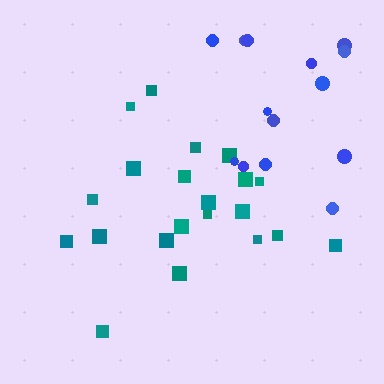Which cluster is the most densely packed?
Teal.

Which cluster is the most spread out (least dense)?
Blue.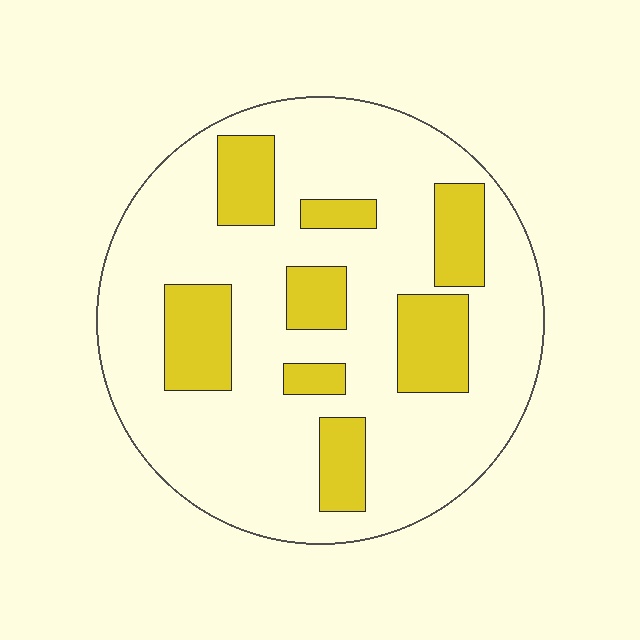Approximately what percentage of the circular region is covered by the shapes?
Approximately 25%.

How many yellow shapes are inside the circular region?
8.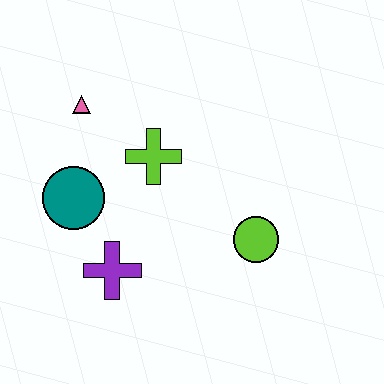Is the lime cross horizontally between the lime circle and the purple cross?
Yes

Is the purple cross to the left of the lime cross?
Yes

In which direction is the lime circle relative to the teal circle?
The lime circle is to the right of the teal circle.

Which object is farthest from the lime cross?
The lime circle is farthest from the lime cross.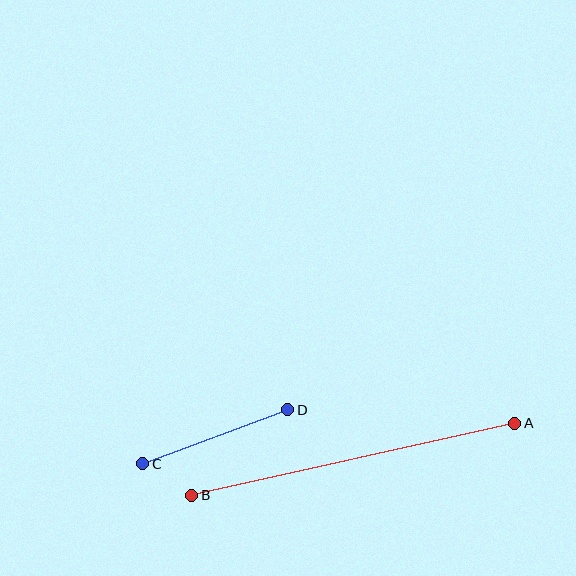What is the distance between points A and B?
The distance is approximately 331 pixels.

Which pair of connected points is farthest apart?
Points A and B are farthest apart.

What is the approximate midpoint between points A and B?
The midpoint is at approximately (353, 459) pixels.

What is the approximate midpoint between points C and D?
The midpoint is at approximately (215, 437) pixels.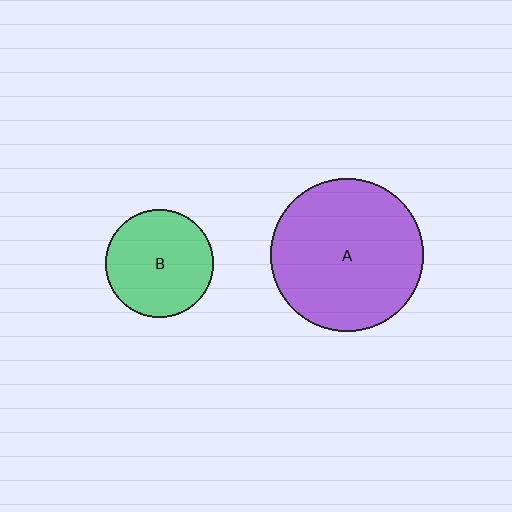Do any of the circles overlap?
No, none of the circles overlap.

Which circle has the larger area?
Circle A (purple).